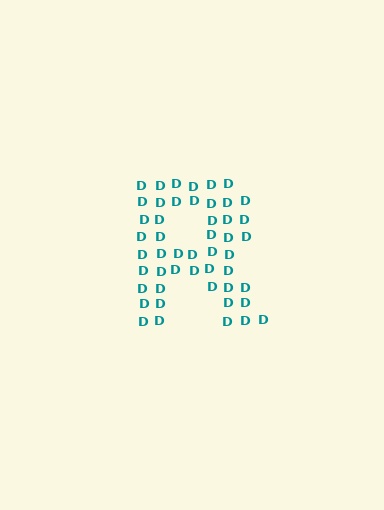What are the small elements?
The small elements are letter D's.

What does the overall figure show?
The overall figure shows the letter R.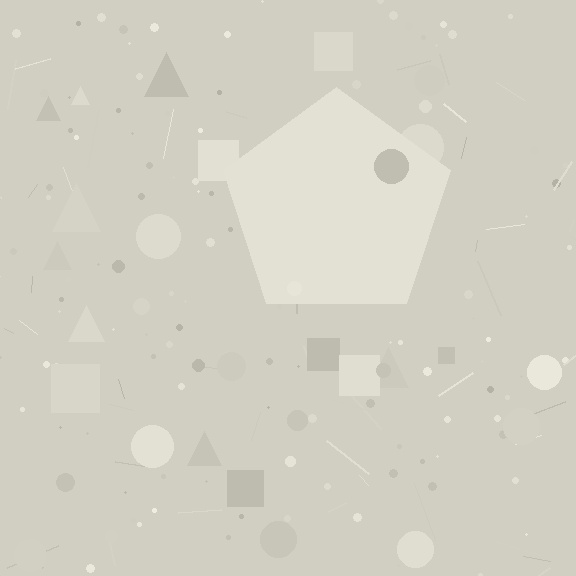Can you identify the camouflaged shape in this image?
The camouflaged shape is a pentagon.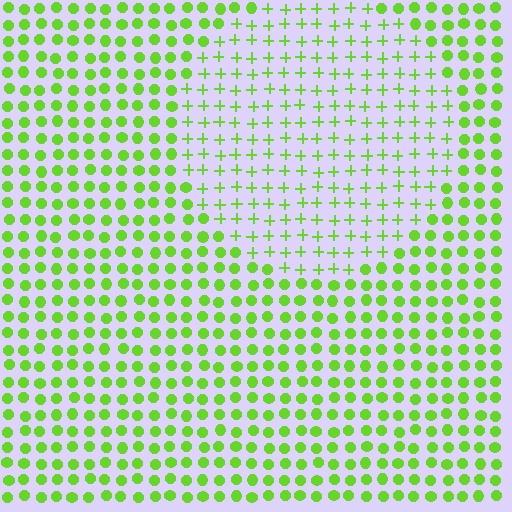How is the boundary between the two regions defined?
The boundary is defined by a change in element shape: plus signs inside vs. circles outside. All elements share the same color and spacing.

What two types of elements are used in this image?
The image uses plus signs inside the circle region and circles outside it.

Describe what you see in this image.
The image is filled with small lime elements arranged in a uniform grid. A circle-shaped region contains plus signs, while the surrounding area contains circles. The boundary is defined purely by the change in element shape.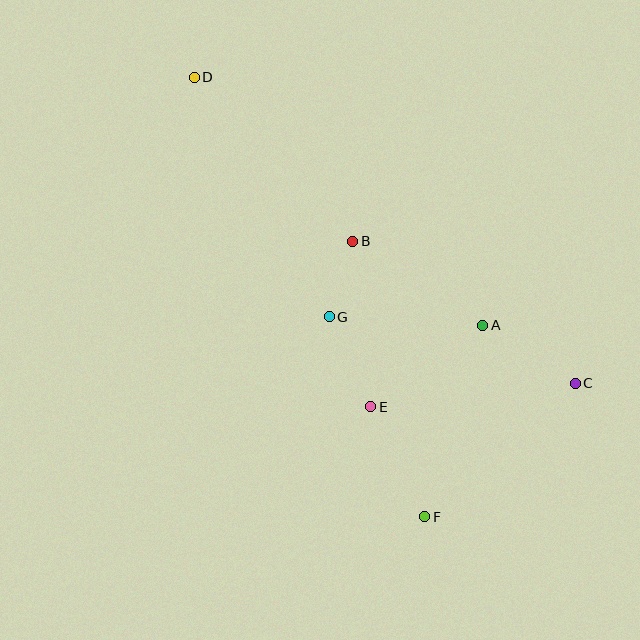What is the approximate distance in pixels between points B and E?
The distance between B and E is approximately 166 pixels.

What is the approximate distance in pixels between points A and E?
The distance between A and E is approximately 139 pixels.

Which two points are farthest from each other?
Points D and F are farthest from each other.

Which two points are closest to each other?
Points B and G are closest to each other.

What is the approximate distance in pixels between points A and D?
The distance between A and D is approximately 381 pixels.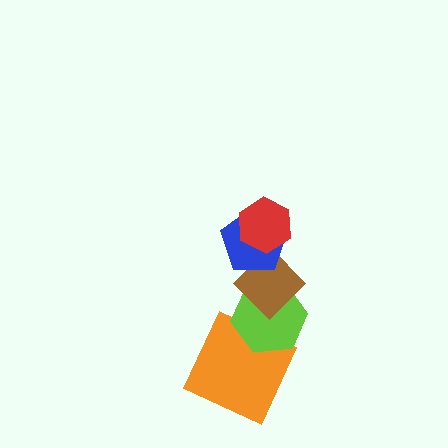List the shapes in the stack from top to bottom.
From top to bottom: the red hexagon, the blue pentagon, the brown diamond, the lime hexagon, the orange square.